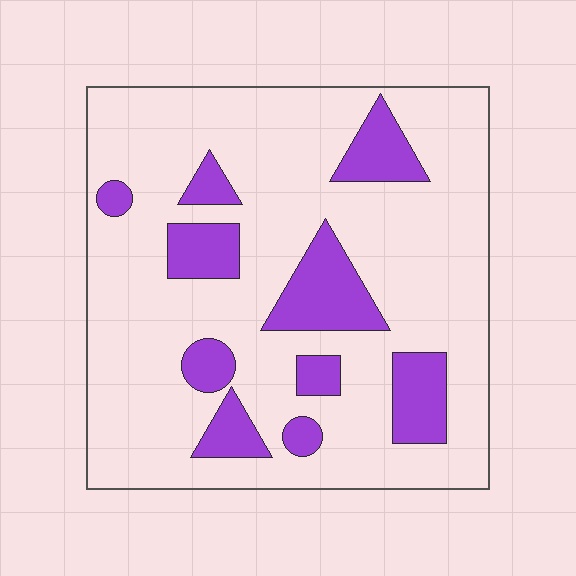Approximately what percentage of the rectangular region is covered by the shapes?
Approximately 20%.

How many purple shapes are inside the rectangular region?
10.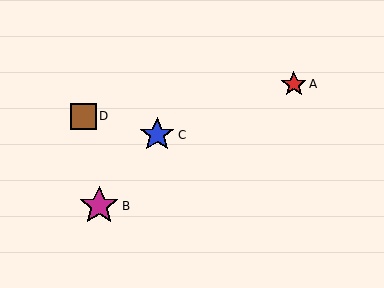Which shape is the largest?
The magenta star (labeled B) is the largest.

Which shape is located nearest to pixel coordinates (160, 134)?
The blue star (labeled C) at (157, 135) is nearest to that location.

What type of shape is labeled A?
Shape A is a red star.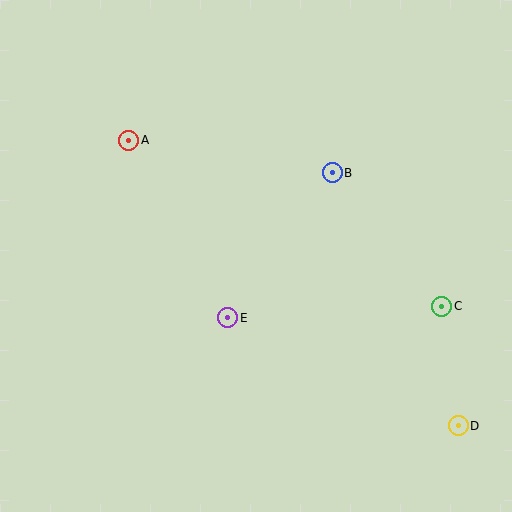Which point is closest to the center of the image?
Point E at (228, 318) is closest to the center.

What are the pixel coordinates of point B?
Point B is at (332, 173).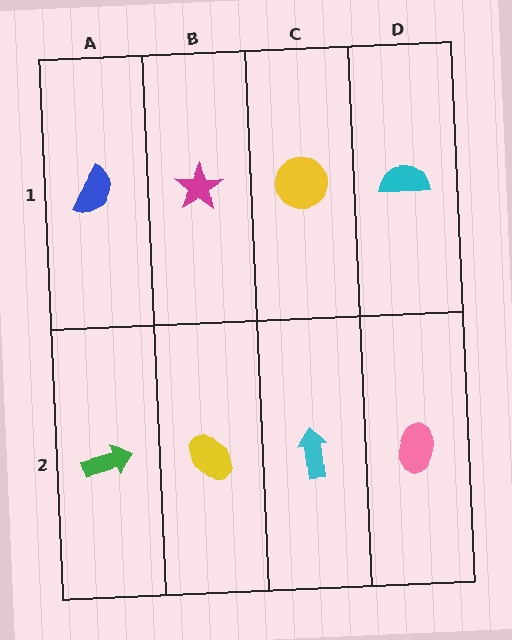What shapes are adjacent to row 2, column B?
A magenta star (row 1, column B), a green arrow (row 2, column A), a cyan arrow (row 2, column C).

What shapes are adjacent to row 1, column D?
A pink ellipse (row 2, column D), a yellow circle (row 1, column C).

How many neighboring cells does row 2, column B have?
3.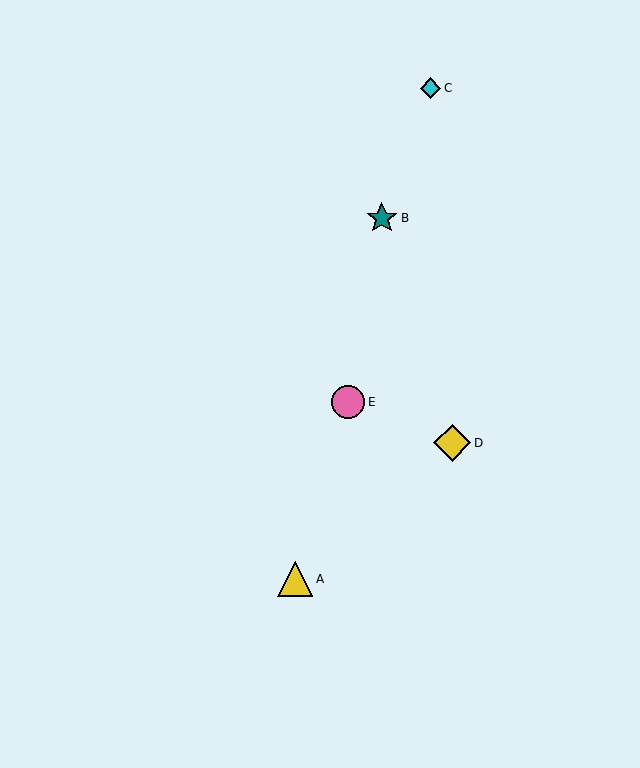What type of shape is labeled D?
Shape D is a yellow diamond.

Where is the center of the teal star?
The center of the teal star is at (382, 218).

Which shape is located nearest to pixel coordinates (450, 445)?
The yellow diamond (labeled D) at (452, 443) is nearest to that location.